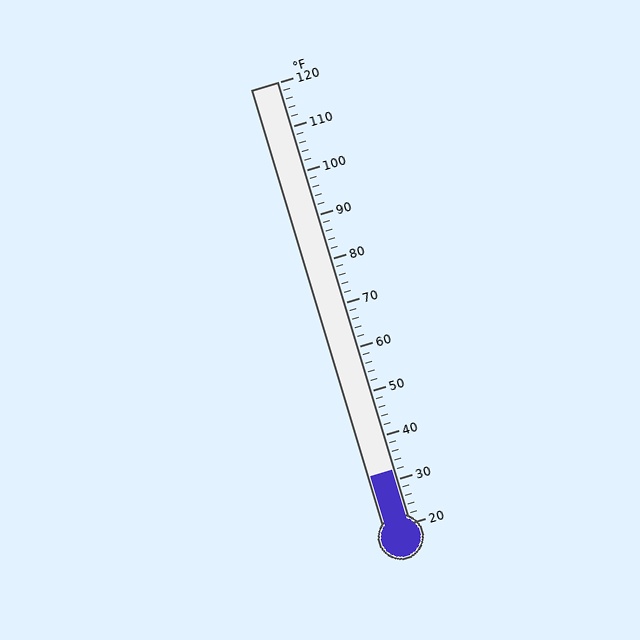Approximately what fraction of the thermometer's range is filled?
The thermometer is filled to approximately 10% of its range.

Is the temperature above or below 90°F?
The temperature is below 90°F.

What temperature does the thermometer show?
The thermometer shows approximately 32°F.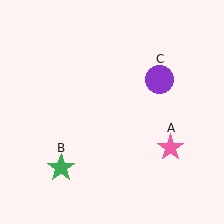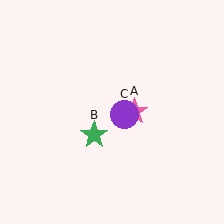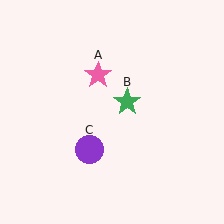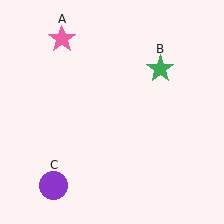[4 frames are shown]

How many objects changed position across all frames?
3 objects changed position: pink star (object A), green star (object B), purple circle (object C).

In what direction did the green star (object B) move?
The green star (object B) moved up and to the right.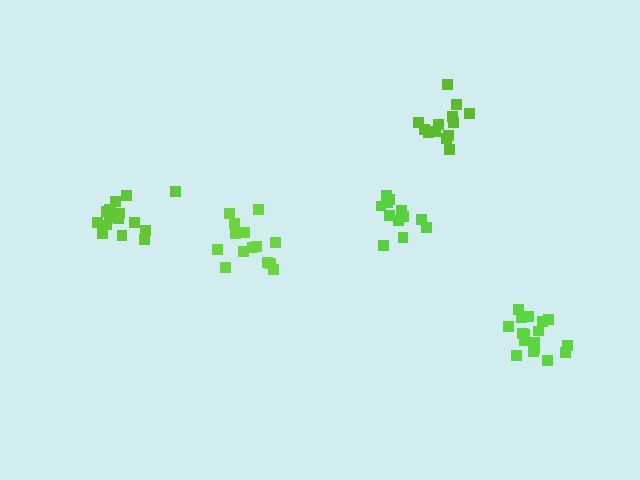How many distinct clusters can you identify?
There are 5 distinct clusters.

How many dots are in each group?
Group 1: 17 dots, Group 2: 13 dots, Group 3: 12 dots, Group 4: 14 dots, Group 5: 18 dots (74 total).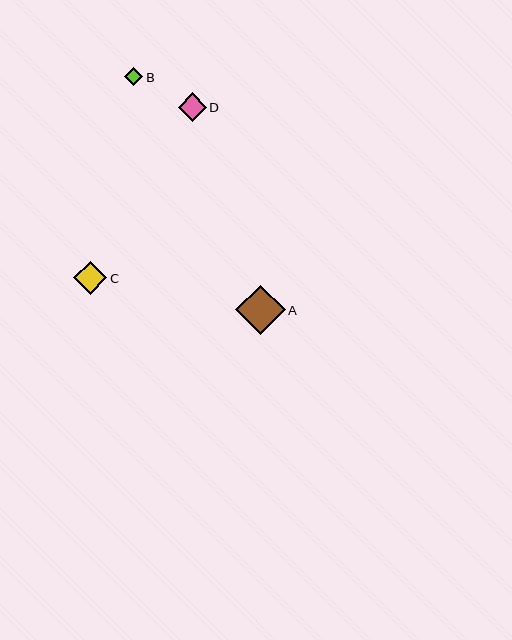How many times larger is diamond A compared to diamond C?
Diamond A is approximately 1.5 times the size of diamond C.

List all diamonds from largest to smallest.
From largest to smallest: A, C, D, B.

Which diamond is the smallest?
Diamond B is the smallest with a size of approximately 18 pixels.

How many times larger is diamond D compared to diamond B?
Diamond D is approximately 1.6 times the size of diamond B.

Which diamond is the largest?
Diamond A is the largest with a size of approximately 49 pixels.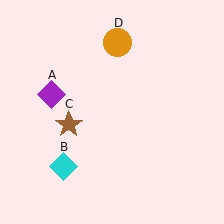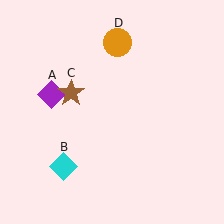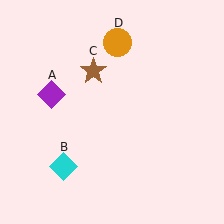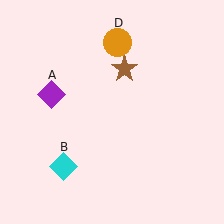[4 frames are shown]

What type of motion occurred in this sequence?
The brown star (object C) rotated clockwise around the center of the scene.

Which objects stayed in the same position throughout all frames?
Purple diamond (object A) and cyan diamond (object B) and orange circle (object D) remained stationary.